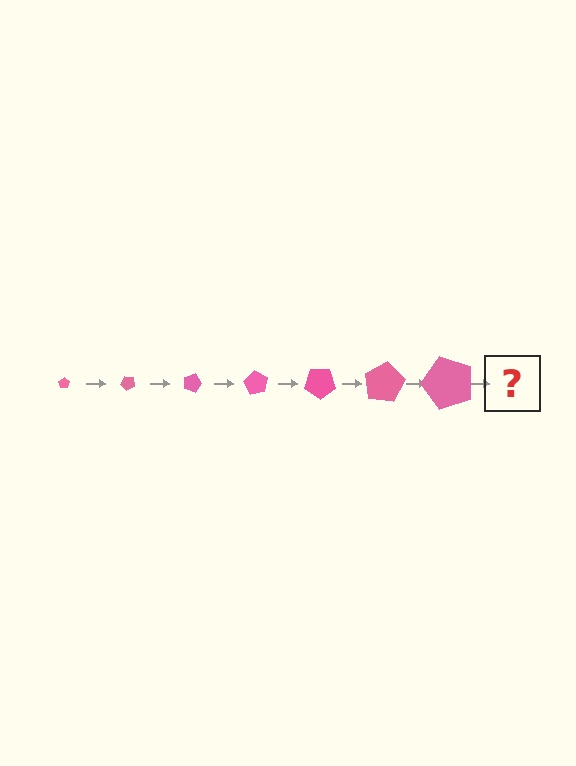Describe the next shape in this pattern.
It should be a pentagon, larger than the previous one and rotated 315 degrees from the start.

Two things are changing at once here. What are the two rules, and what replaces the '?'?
The two rules are that the pentagon grows larger each step and it rotates 45 degrees each step. The '?' should be a pentagon, larger than the previous one and rotated 315 degrees from the start.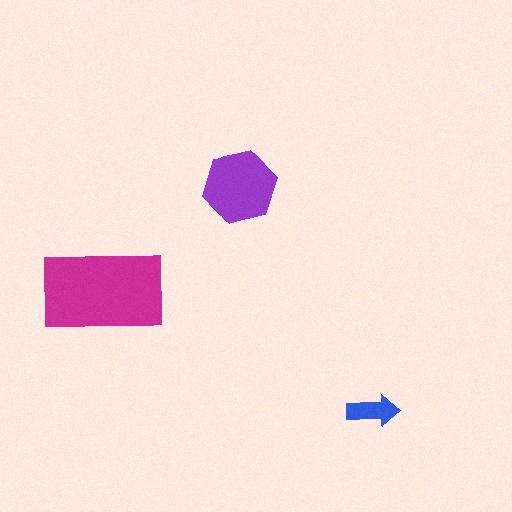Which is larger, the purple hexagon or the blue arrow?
The purple hexagon.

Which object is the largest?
The magenta rectangle.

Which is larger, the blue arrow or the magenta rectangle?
The magenta rectangle.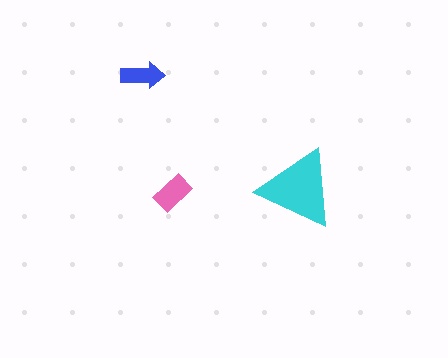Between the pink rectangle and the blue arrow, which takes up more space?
The pink rectangle.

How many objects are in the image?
There are 3 objects in the image.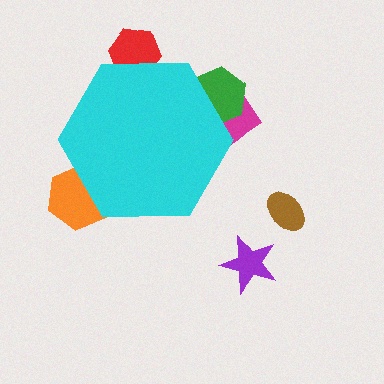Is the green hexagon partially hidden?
Yes, the green hexagon is partially hidden behind the cyan hexagon.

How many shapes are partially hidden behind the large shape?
4 shapes are partially hidden.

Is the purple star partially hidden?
No, the purple star is fully visible.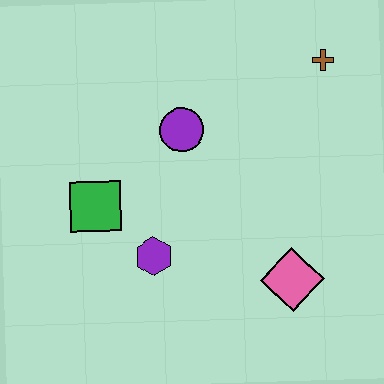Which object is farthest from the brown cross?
The green square is farthest from the brown cross.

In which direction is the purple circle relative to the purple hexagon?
The purple circle is above the purple hexagon.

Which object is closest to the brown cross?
The purple circle is closest to the brown cross.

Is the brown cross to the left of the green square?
No